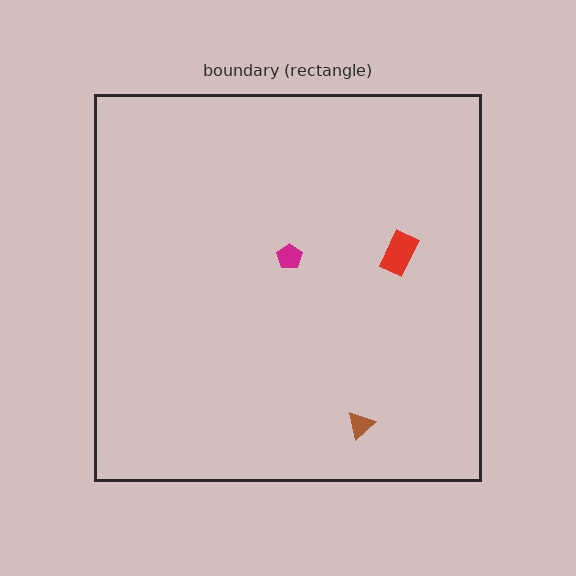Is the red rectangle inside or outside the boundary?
Inside.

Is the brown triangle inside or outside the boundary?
Inside.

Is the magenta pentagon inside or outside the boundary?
Inside.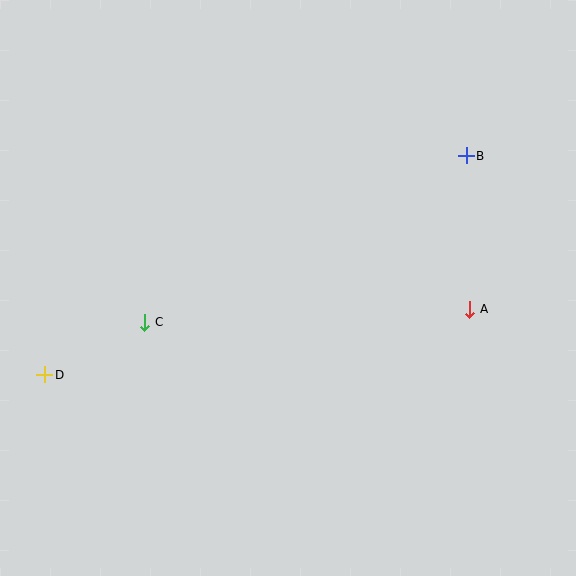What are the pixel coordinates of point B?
Point B is at (466, 156).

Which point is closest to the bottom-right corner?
Point A is closest to the bottom-right corner.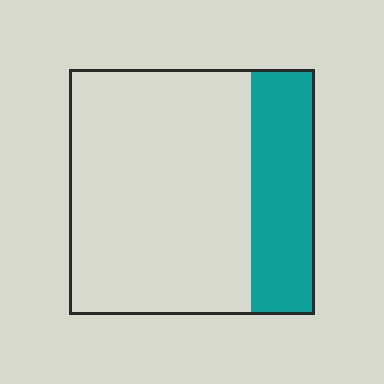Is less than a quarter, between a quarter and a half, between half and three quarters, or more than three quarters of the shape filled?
Between a quarter and a half.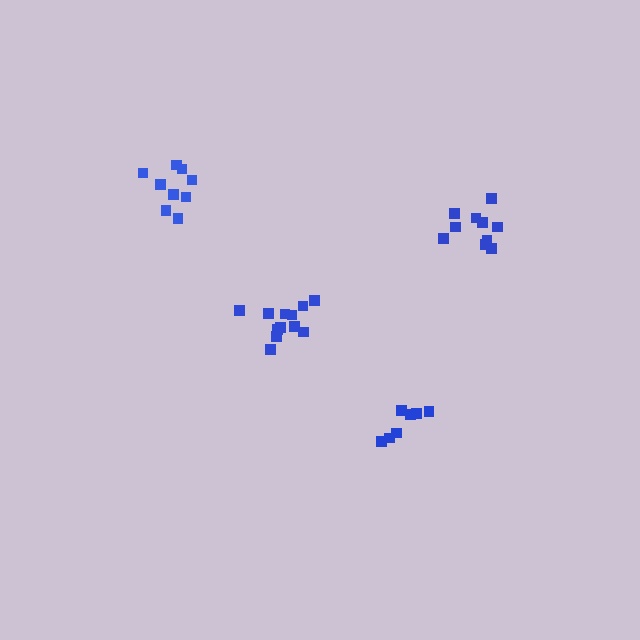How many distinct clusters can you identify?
There are 4 distinct clusters.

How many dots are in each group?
Group 1: 7 dots, Group 2: 9 dots, Group 3: 12 dots, Group 4: 10 dots (38 total).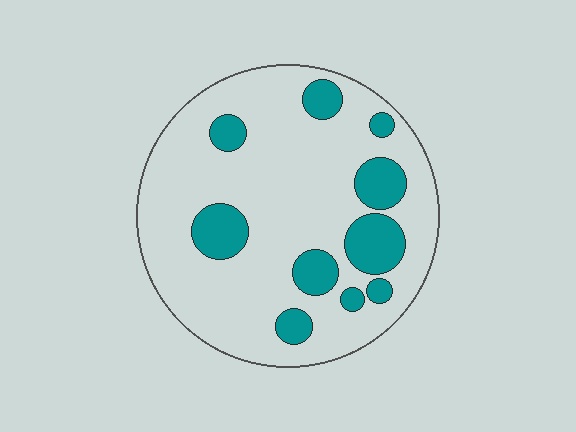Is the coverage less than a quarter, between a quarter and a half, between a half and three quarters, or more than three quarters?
Less than a quarter.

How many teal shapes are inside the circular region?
10.